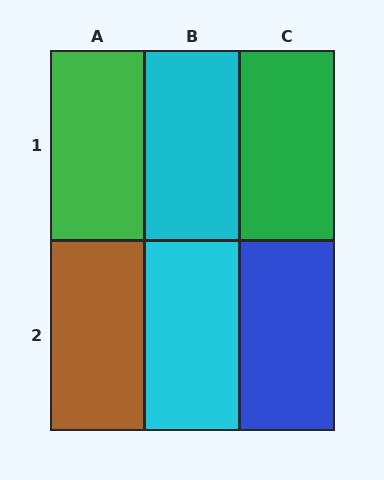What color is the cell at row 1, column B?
Cyan.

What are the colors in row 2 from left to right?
Brown, cyan, blue.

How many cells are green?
2 cells are green.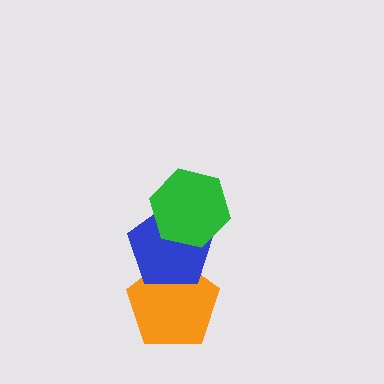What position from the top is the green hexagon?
The green hexagon is 1st from the top.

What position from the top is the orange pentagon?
The orange pentagon is 3rd from the top.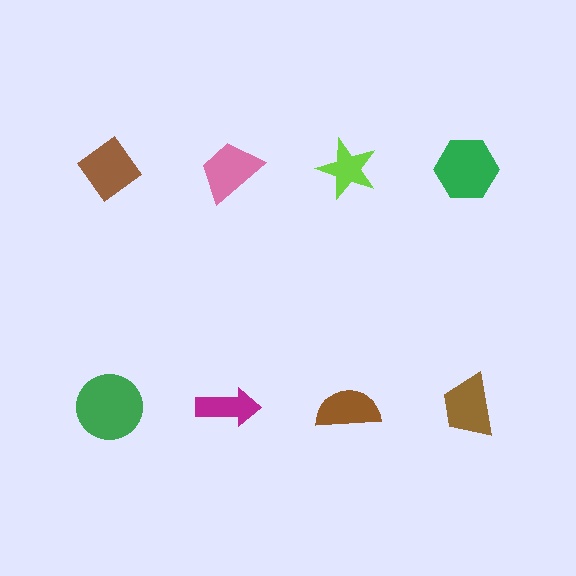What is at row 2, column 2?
A magenta arrow.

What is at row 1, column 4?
A green hexagon.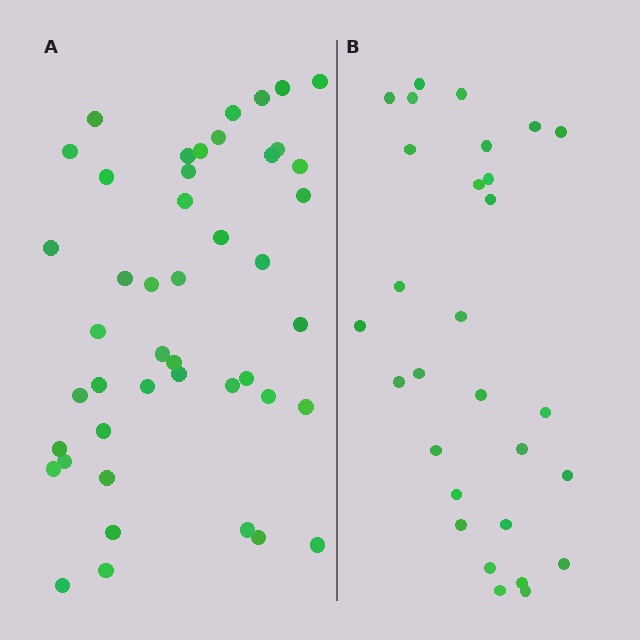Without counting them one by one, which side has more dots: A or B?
Region A (the left region) has more dots.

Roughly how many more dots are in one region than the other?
Region A has approximately 15 more dots than region B.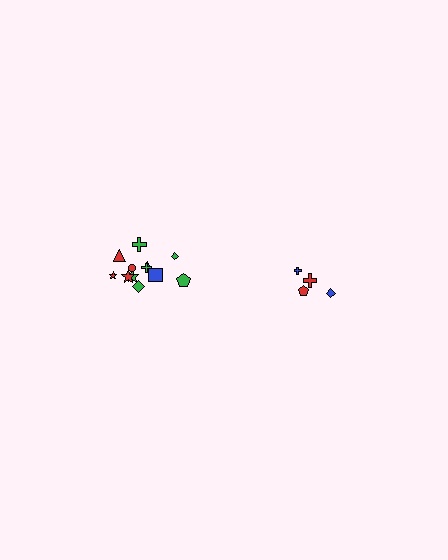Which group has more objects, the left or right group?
The left group.